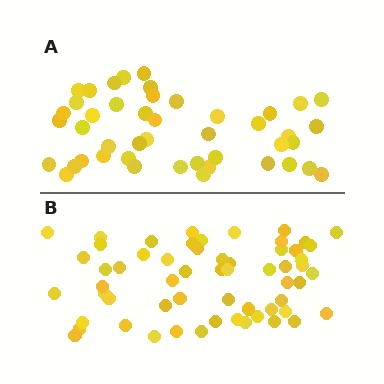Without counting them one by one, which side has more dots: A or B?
Region B (the bottom region) has more dots.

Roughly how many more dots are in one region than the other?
Region B has approximately 15 more dots than region A.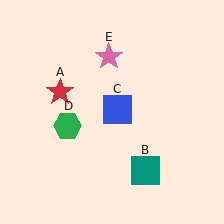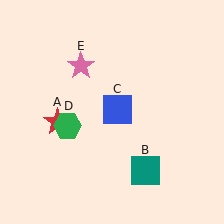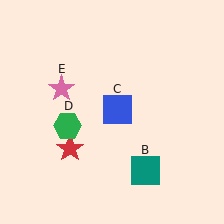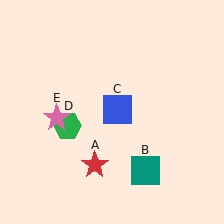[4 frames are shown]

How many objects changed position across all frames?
2 objects changed position: red star (object A), pink star (object E).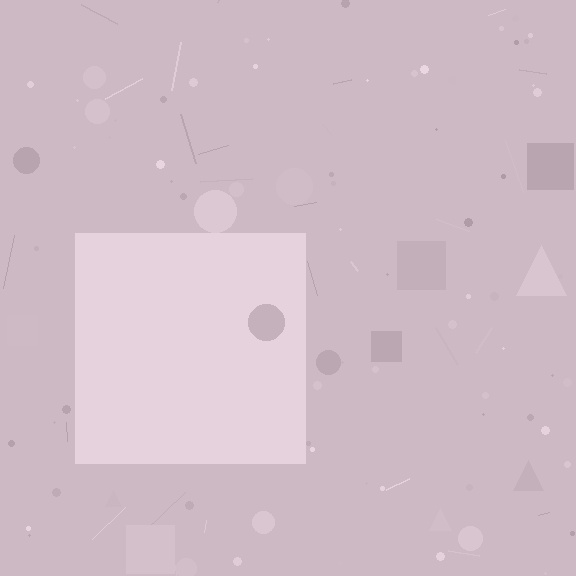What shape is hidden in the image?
A square is hidden in the image.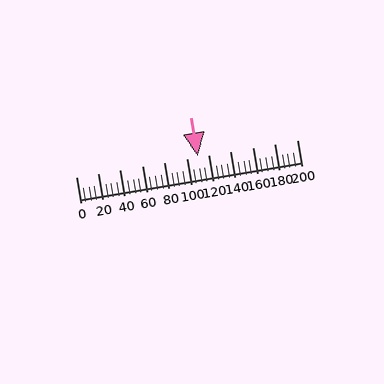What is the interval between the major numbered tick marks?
The major tick marks are spaced 20 units apart.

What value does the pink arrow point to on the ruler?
The pink arrow points to approximately 110.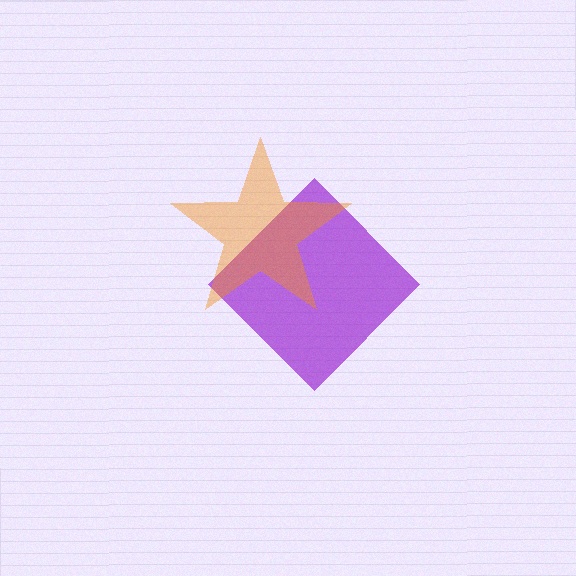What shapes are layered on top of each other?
The layered shapes are: a purple diamond, an orange star.